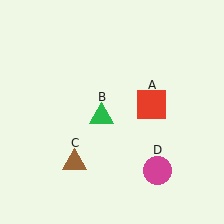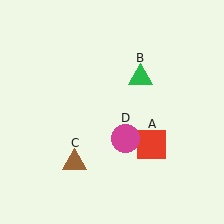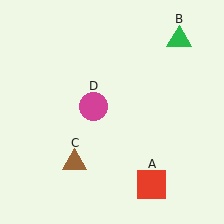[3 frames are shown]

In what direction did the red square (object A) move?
The red square (object A) moved down.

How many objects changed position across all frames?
3 objects changed position: red square (object A), green triangle (object B), magenta circle (object D).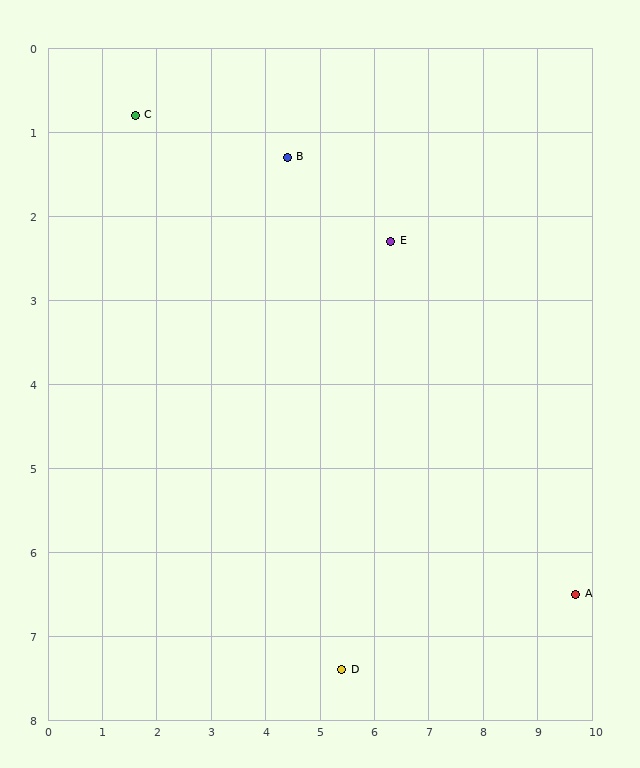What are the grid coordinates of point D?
Point D is at approximately (5.4, 7.4).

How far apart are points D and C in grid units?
Points D and C are about 7.6 grid units apart.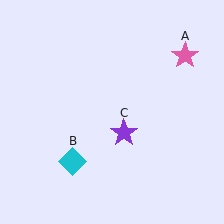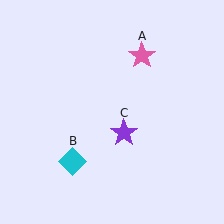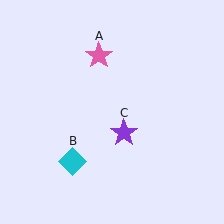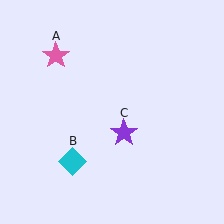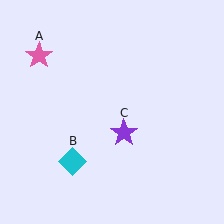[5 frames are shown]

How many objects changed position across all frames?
1 object changed position: pink star (object A).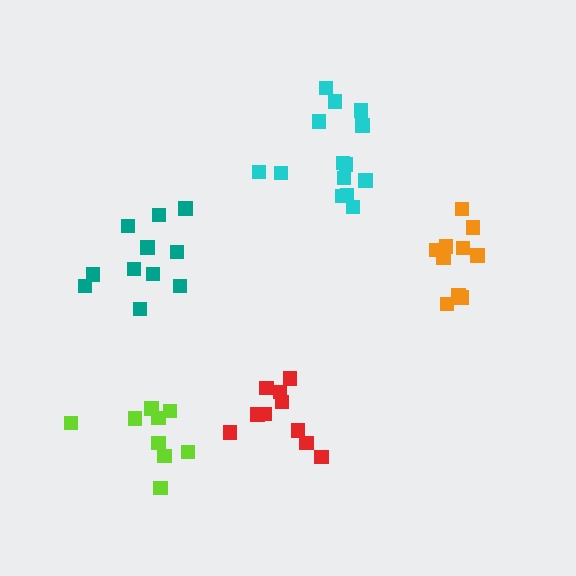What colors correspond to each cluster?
The clusters are colored: red, lime, orange, cyan, teal.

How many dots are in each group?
Group 1: 10 dots, Group 2: 9 dots, Group 3: 10 dots, Group 4: 14 dots, Group 5: 11 dots (54 total).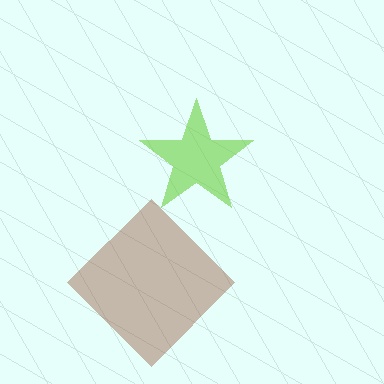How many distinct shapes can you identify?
There are 2 distinct shapes: a brown diamond, a lime star.